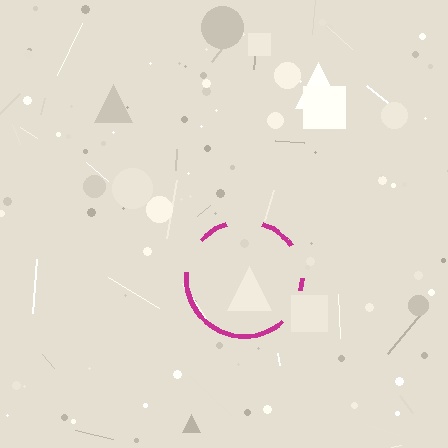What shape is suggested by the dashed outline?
The dashed outline suggests a circle.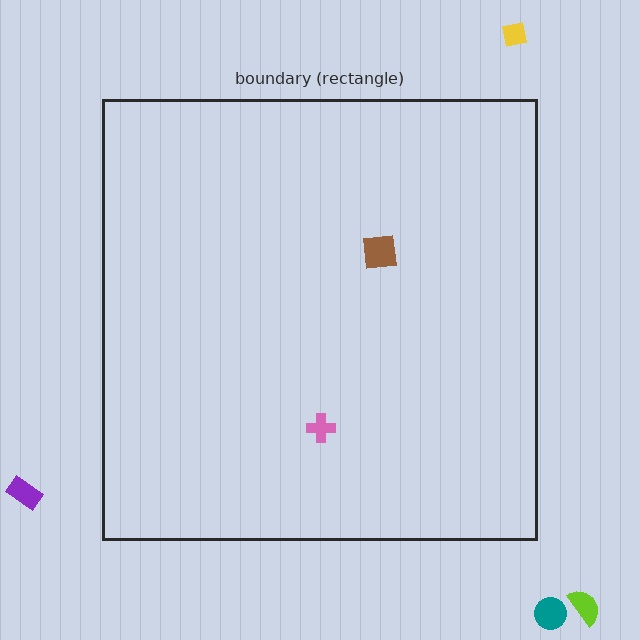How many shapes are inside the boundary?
2 inside, 4 outside.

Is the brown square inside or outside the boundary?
Inside.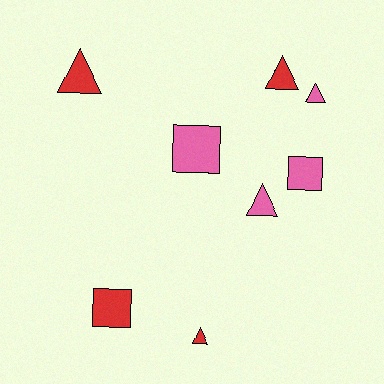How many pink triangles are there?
There are 2 pink triangles.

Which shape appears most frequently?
Triangle, with 5 objects.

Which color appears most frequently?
Red, with 4 objects.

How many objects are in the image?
There are 8 objects.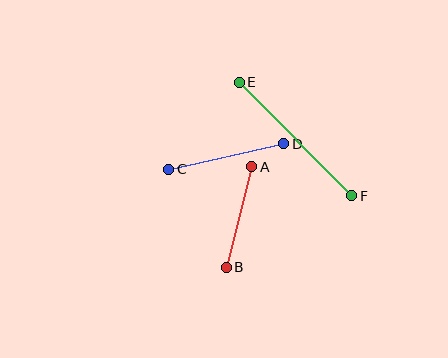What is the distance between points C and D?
The distance is approximately 118 pixels.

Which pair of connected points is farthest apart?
Points E and F are farthest apart.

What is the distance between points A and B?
The distance is approximately 103 pixels.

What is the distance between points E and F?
The distance is approximately 160 pixels.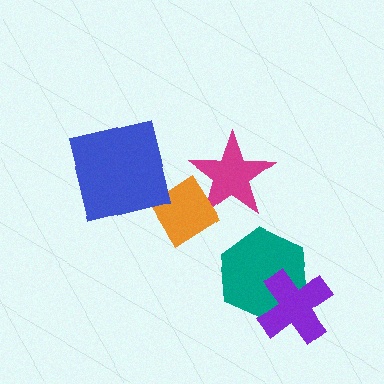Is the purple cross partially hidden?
No, no other shape covers it.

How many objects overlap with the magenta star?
1 object overlaps with the magenta star.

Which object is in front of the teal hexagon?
The purple cross is in front of the teal hexagon.